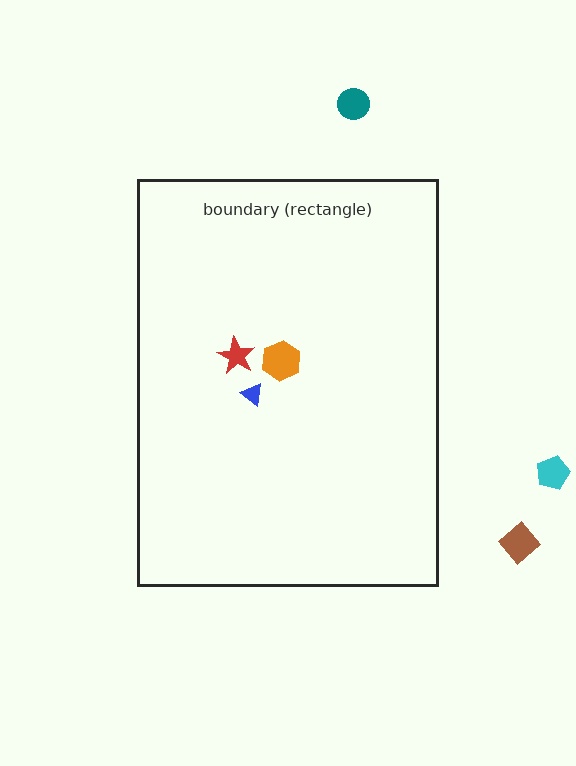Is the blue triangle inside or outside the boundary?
Inside.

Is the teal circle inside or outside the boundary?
Outside.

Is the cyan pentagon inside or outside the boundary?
Outside.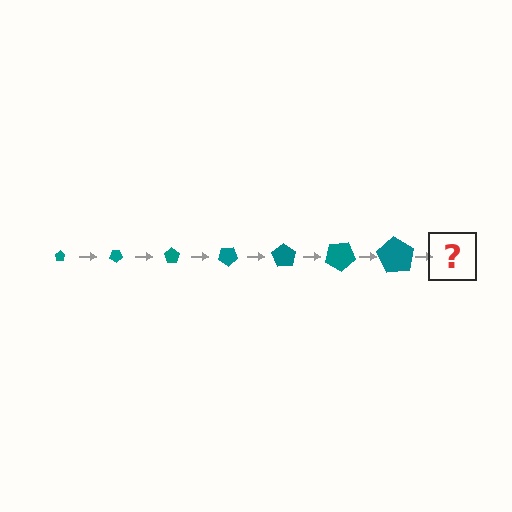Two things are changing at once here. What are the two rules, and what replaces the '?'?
The two rules are that the pentagon grows larger each step and it rotates 35 degrees each step. The '?' should be a pentagon, larger than the previous one and rotated 245 degrees from the start.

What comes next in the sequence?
The next element should be a pentagon, larger than the previous one and rotated 245 degrees from the start.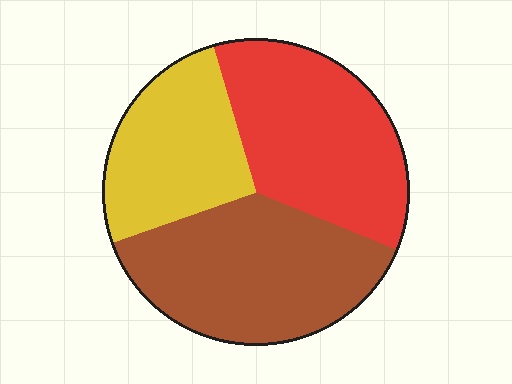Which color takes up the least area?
Yellow, at roughly 25%.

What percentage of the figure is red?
Red takes up about three eighths (3/8) of the figure.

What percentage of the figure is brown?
Brown covers about 40% of the figure.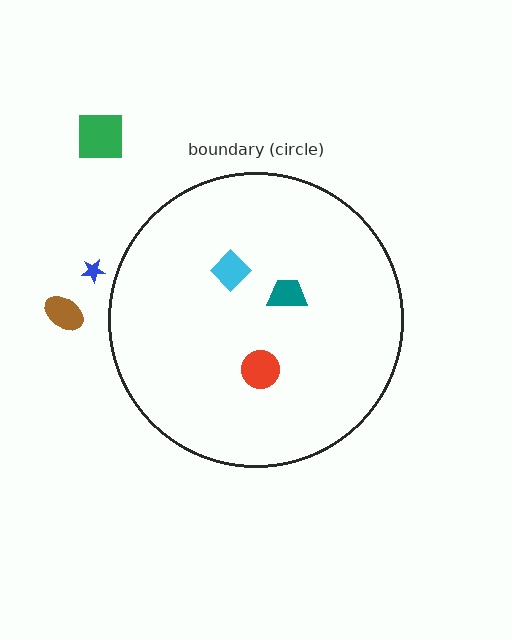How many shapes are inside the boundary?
3 inside, 3 outside.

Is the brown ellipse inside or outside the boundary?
Outside.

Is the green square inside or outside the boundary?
Outside.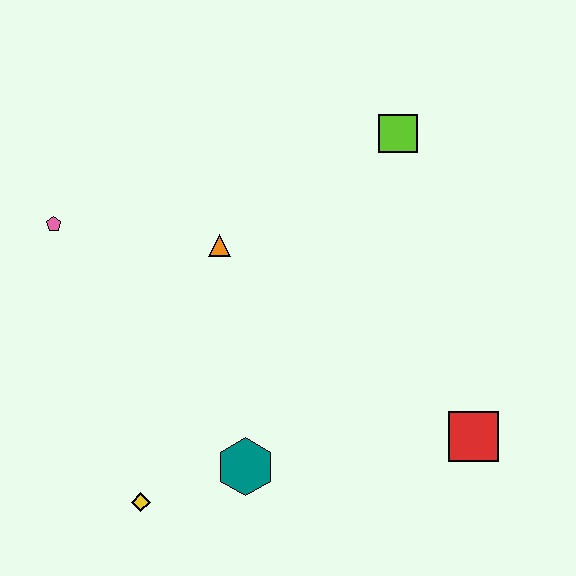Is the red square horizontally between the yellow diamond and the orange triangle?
No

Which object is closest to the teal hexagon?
The yellow diamond is closest to the teal hexagon.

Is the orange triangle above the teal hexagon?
Yes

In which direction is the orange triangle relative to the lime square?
The orange triangle is to the left of the lime square.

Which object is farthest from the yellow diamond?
The lime square is farthest from the yellow diamond.